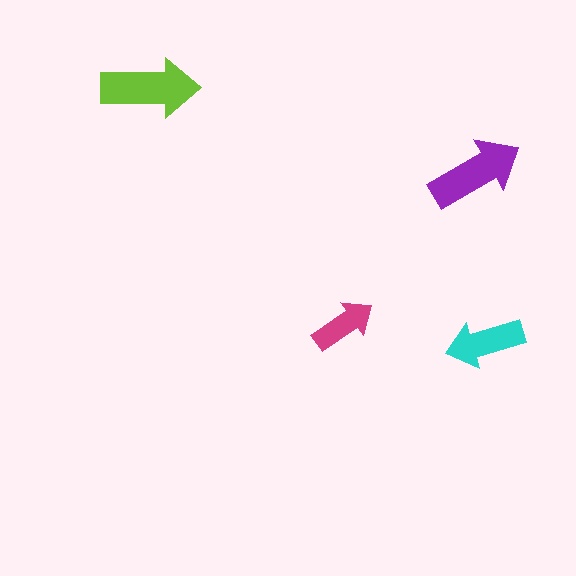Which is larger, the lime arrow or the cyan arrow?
The lime one.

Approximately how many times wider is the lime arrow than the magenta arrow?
About 1.5 times wider.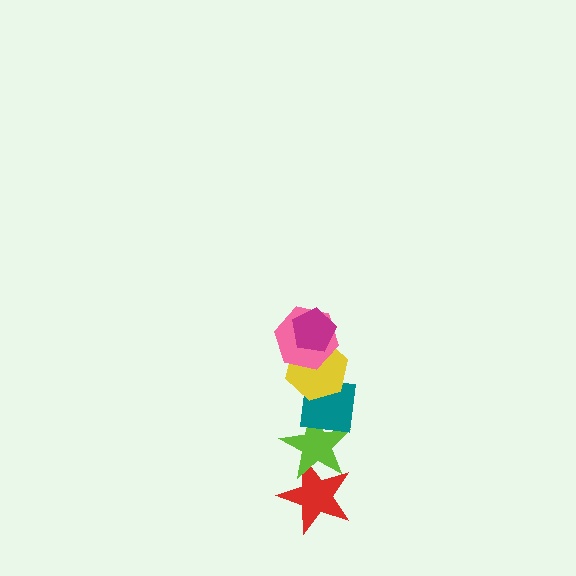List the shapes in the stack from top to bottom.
From top to bottom: the magenta pentagon, the pink hexagon, the yellow hexagon, the teal square, the lime star, the red star.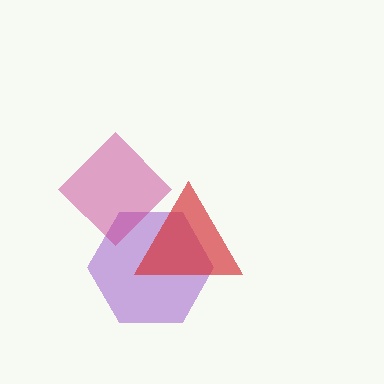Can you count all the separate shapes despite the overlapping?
Yes, there are 3 separate shapes.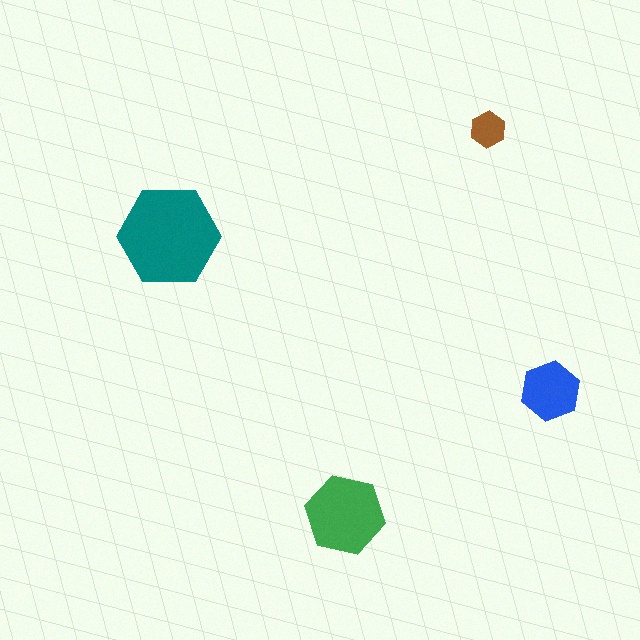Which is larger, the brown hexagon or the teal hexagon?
The teal one.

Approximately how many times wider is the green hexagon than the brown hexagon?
About 2 times wider.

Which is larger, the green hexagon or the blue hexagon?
The green one.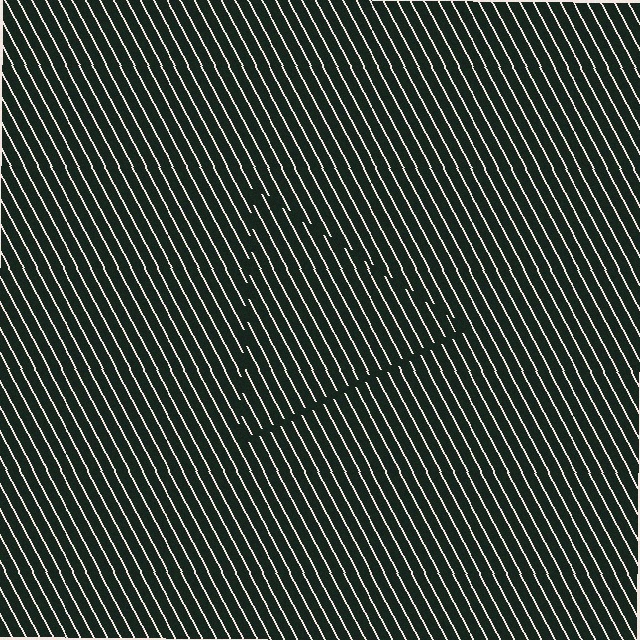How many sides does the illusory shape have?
3 sides — the line-ends trace a triangle.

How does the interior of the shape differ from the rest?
The interior of the shape contains the same grating, shifted by half a period — the contour is defined by the phase discontinuity where line-ends from the inner and outer gratings abut.